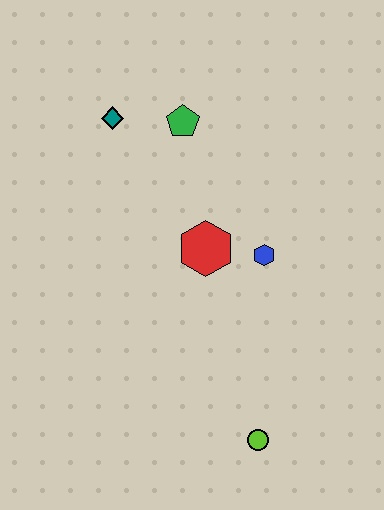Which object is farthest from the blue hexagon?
The teal diamond is farthest from the blue hexagon.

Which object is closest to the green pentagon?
The teal diamond is closest to the green pentagon.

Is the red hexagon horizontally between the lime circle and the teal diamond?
Yes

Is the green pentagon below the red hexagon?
No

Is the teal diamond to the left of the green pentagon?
Yes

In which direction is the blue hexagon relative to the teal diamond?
The blue hexagon is to the right of the teal diamond.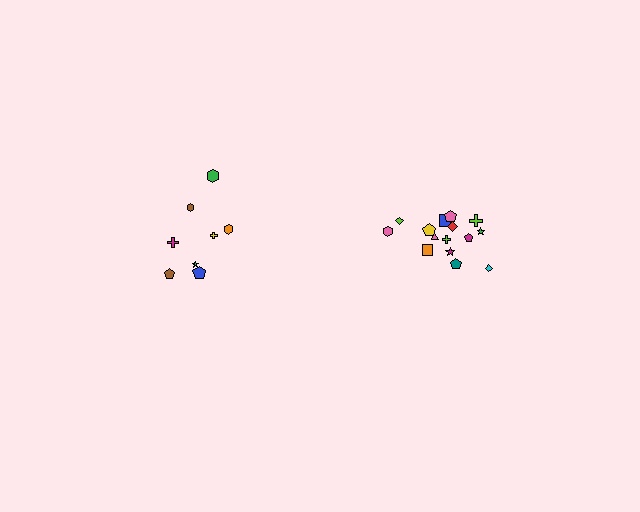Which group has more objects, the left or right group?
The right group.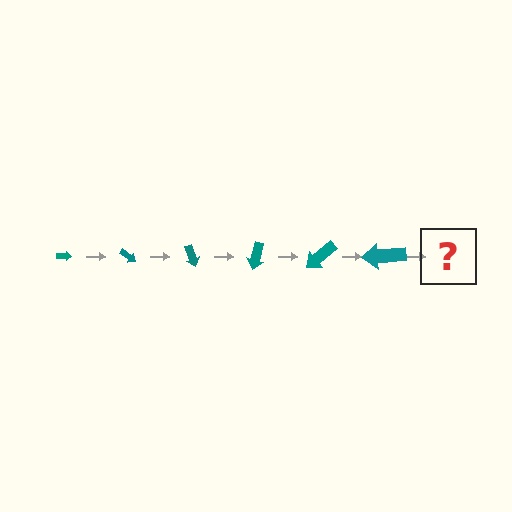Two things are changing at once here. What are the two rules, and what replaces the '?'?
The two rules are that the arrow grows larger each step and it rotates 35 degrees each step. The '?' should be an arrow, larger than the previous one and rotated 210 degrees from the start.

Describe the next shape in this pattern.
It should be an arrow, larger than the previous one and rotated 210 degrees from the start.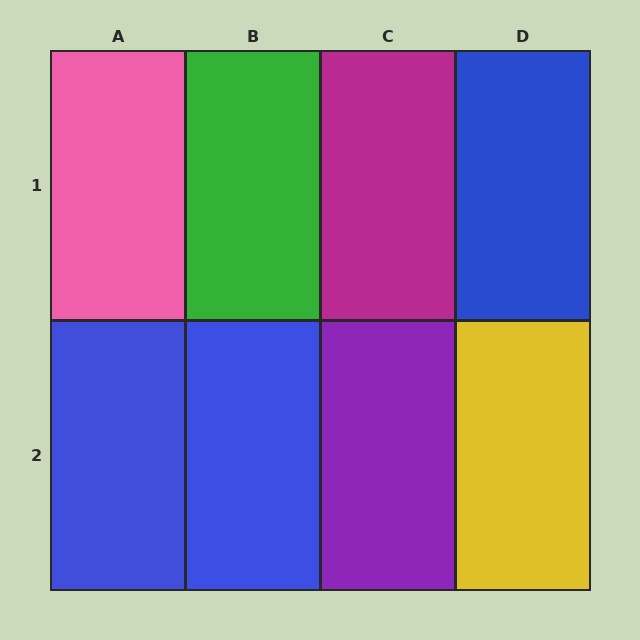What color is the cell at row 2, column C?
Purple.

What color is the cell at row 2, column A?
Blue.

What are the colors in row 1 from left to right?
Pink, green, magenta, blue.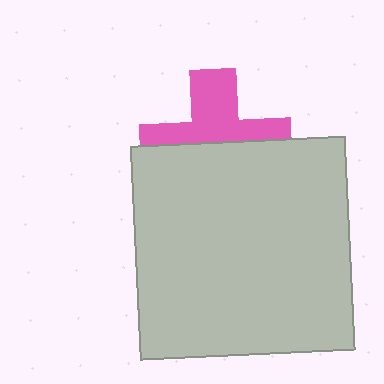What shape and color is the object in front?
The object in front is a light gray square.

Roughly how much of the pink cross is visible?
About half of it is visible (roughly 47%).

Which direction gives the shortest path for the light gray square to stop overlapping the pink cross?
Moving down gives the shortest separation.